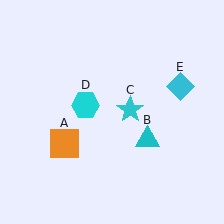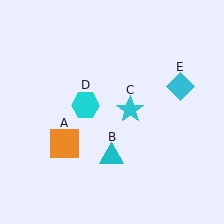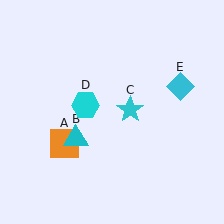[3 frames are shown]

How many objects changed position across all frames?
1 object changed position: cyan triangle (object B).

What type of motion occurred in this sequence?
The cyan triangle (object B) rotated clockwise around the center of the scene.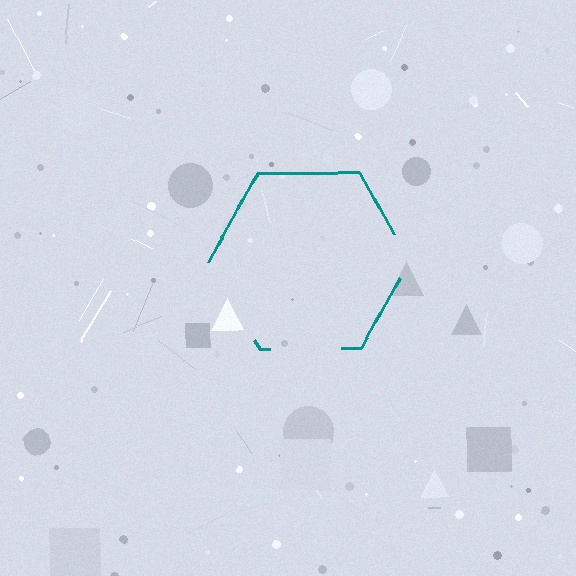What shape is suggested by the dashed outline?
The dashed outline suggests a hexagon.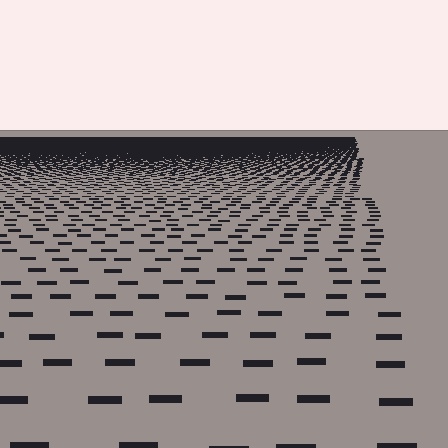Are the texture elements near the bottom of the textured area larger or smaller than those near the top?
Larger. Near the bottom, elements are closer to the viewer and appear at a bigger on-screen size.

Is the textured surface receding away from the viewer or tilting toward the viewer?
The surface is receding away from the viewer. Texture elements get smaller and denser toward the top.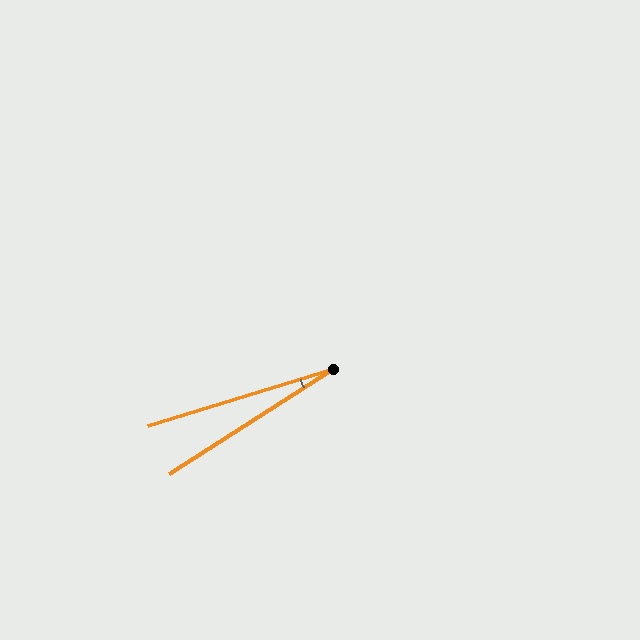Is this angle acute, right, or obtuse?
It is acute.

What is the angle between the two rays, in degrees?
Approximately 15 degrees.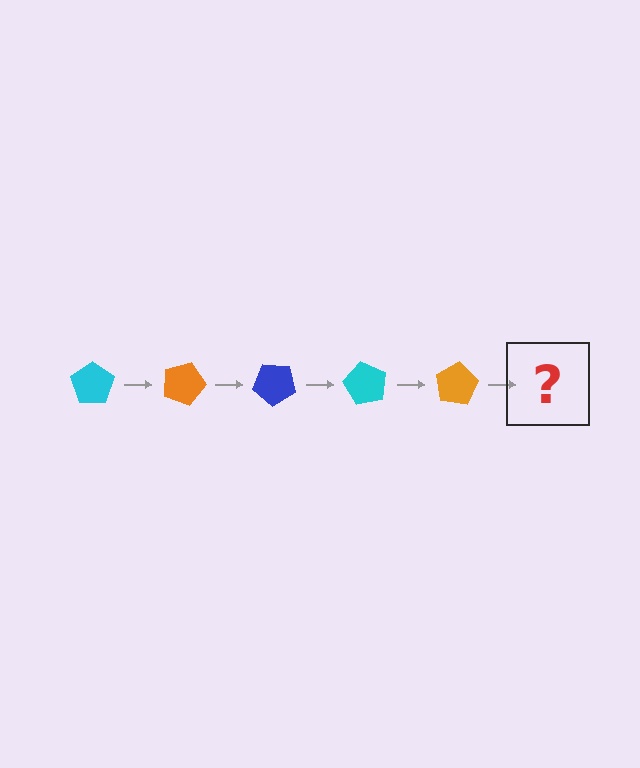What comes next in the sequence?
The next element should be a blue pentagon, rotated 100 degrees from the start.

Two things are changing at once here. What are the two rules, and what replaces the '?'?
The two rules are that it rotates 20 degrees each step and the color cycles through cyan, orange, and blue. The '?' should be a blue pentagon, rotated 100 degrees from the start.